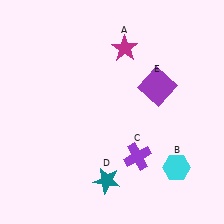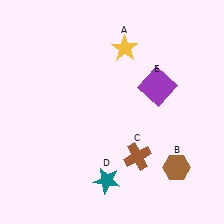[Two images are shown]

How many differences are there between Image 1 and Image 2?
There are 3 differences between the two images.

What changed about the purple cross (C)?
In Image 1, C is purple. In Image 2, it changed to brown.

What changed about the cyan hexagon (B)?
In Image 1, B is cyan. In Image 2, it changed to brown.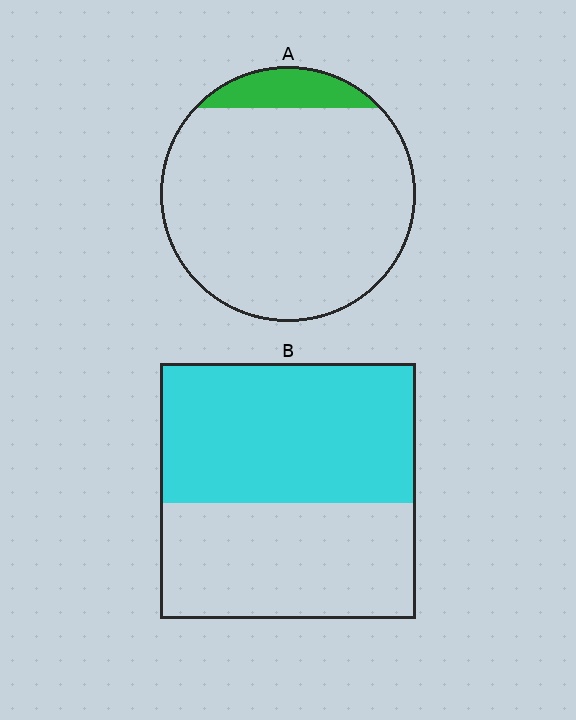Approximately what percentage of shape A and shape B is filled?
A is approximately 10% and B is approximately 55%.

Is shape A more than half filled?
No.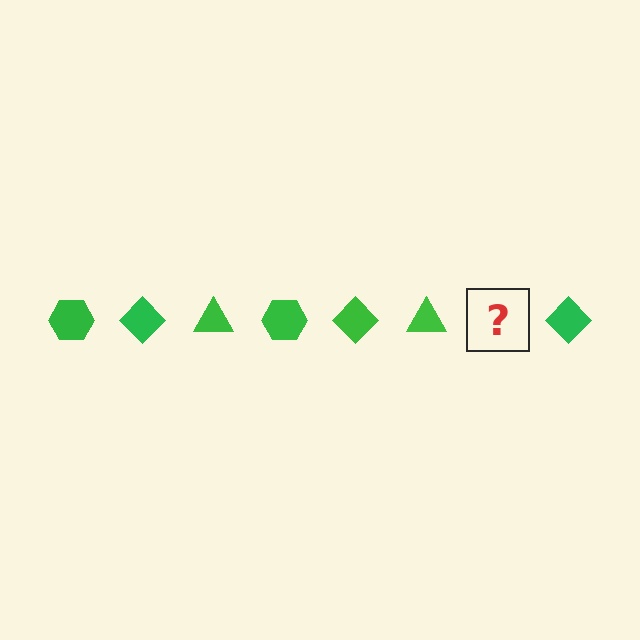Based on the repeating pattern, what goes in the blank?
The blank should be a green hexagon.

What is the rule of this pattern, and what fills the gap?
The rule is that the pattern cycles through hexagon, diamond, triangle shapes in green. The gap should be filled with a green hexagon.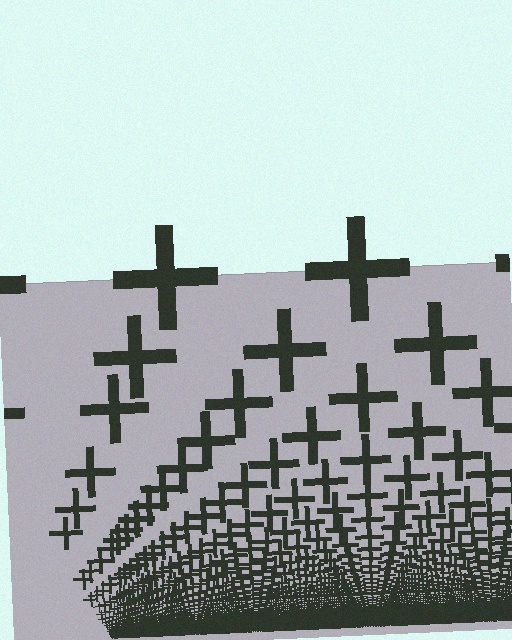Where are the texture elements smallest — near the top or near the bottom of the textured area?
Near the bottom.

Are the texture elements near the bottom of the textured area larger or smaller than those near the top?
Smaller. The gradient is inverted — elements near the bottom are smaller and denser.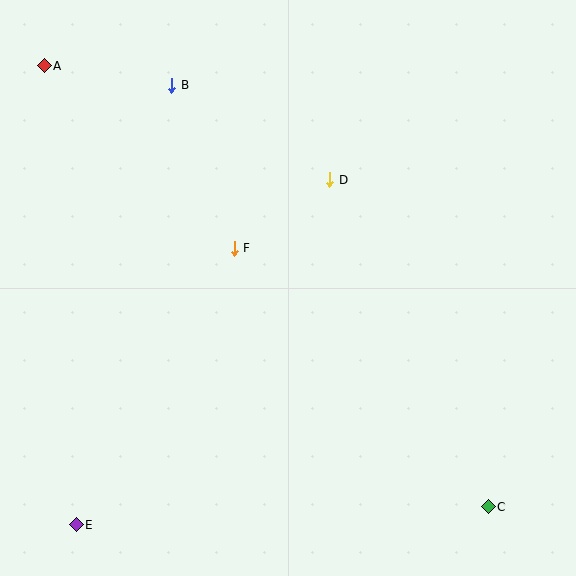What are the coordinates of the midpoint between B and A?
The midpoint between B and A is at (108, 76).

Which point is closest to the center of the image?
Point F at (234, 248) is closest to the center.